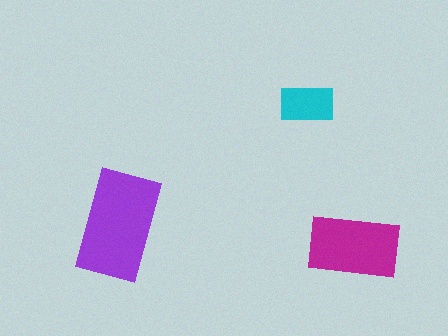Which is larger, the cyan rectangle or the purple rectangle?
The purple one.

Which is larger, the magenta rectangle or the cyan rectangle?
The magenta one.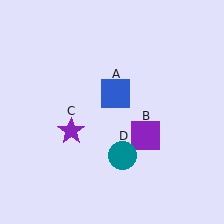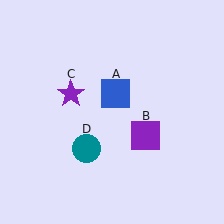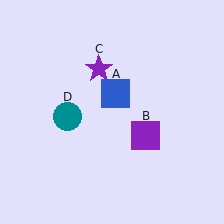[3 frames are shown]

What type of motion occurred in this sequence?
The purple star (object C), teal circle (object D) rotated clockwise around the center of the scene.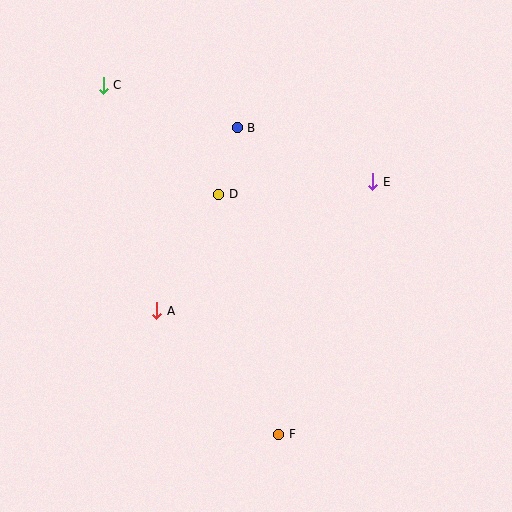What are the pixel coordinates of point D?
Point D is at (219, 194).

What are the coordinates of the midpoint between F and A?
The midpoint between F and A is at (218, 373).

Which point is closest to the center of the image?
Point D at (219, 194) is closest to the center.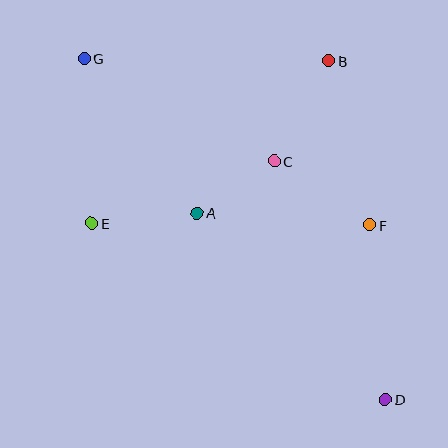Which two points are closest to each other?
Points A and C are closest to each other.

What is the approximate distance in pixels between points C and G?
The distance between C and G is approximately 216 pixels.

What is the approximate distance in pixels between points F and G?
The distance between F and G is approximately 330 pixels.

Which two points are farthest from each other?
Points D and G are farthest from each other.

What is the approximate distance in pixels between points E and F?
The distance between E and F is approximately 278 pixels.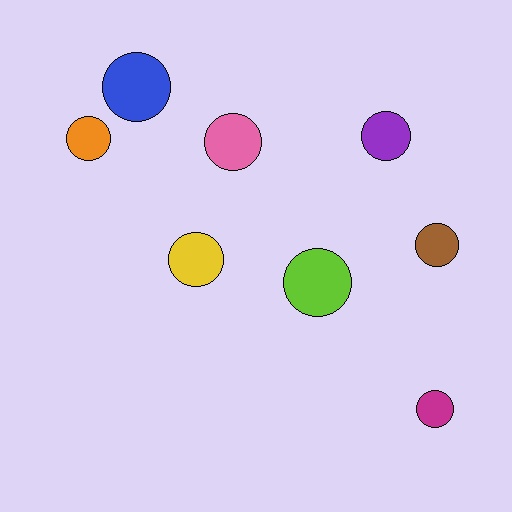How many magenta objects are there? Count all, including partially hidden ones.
There is 1 magenta object.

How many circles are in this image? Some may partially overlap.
There are 8 circles.